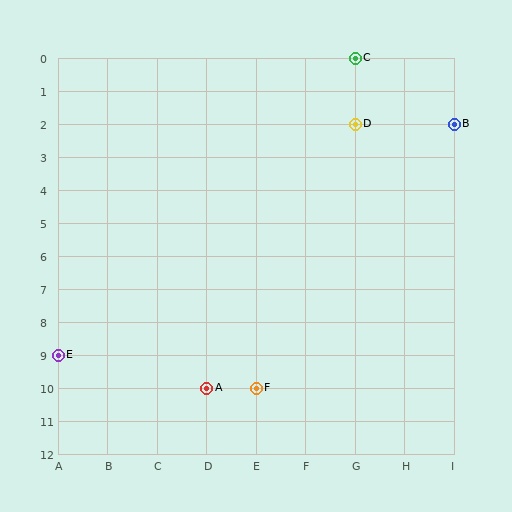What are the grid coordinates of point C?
Point C is at grid coordinates (G, 0).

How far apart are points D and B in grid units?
Points D and B are 2 columns apart.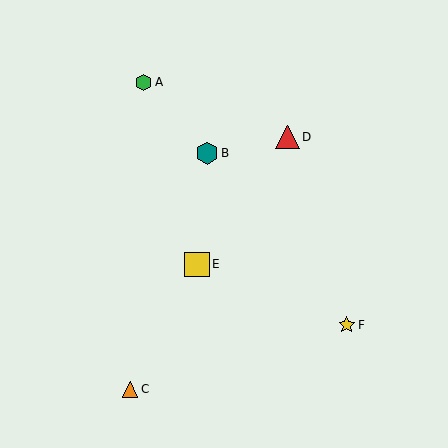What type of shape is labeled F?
Shape F is a yellow star.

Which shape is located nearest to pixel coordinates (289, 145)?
The red triangle (labeled D) at (288, 137) is nearest to that location.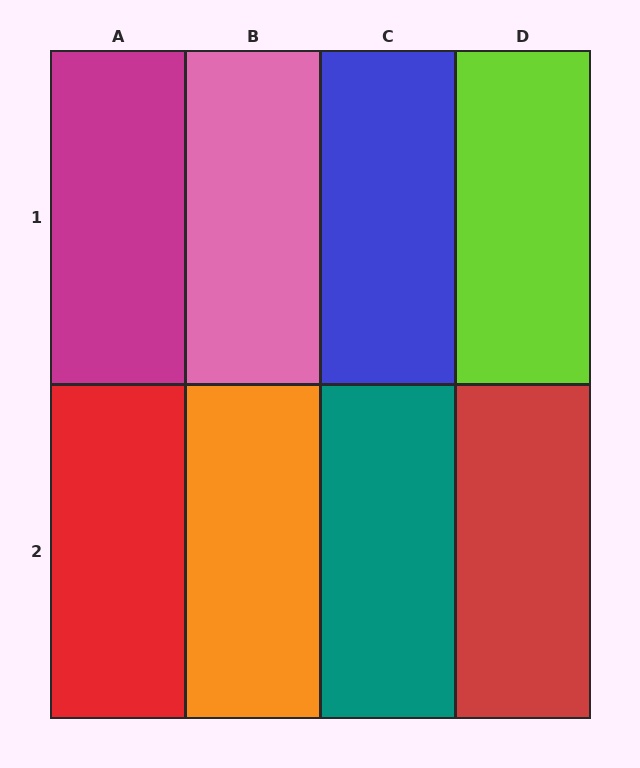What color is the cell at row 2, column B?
Orange.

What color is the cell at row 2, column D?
Red.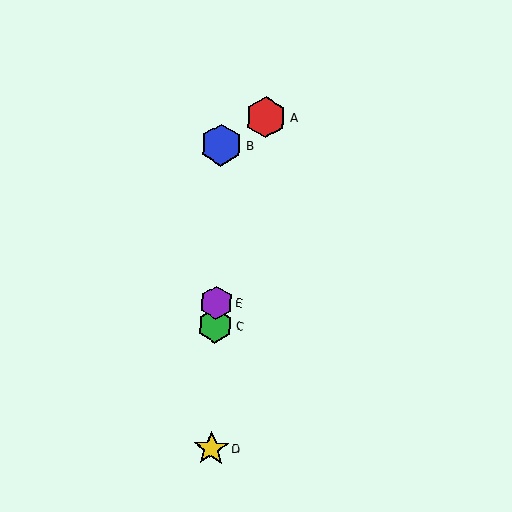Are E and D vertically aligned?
Yes, both are at x≈216.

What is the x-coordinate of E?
Object E is at x≈216.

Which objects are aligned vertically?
Objects B, C, D, E are aligned vertically.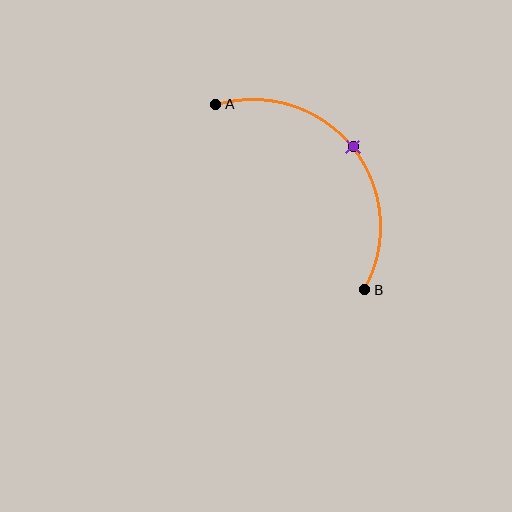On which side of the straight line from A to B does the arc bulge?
The arc bulges above and to the right of the straight line connecting A and B.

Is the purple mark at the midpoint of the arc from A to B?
Yes. The purple mark lies on the arc at equal arc-length from both A and B — it is the arc midpoint.